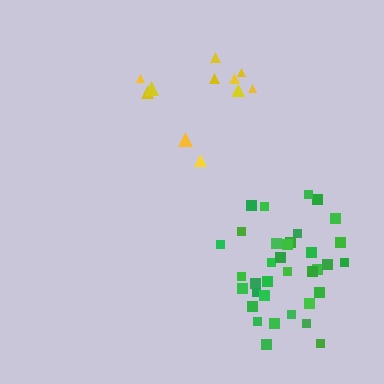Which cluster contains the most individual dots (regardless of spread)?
Green (35).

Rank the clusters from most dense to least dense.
green, yellow.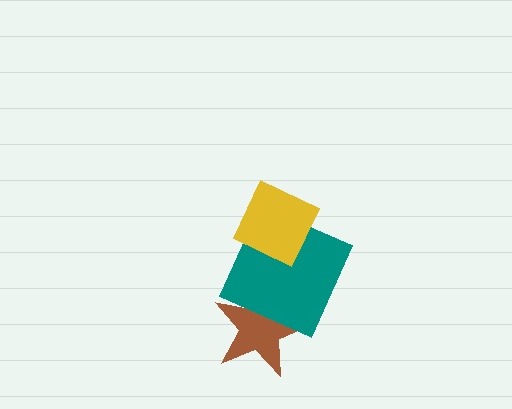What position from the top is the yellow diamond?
The yellow diamond is 1st from the top.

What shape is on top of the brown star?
The teal square is on top of the brown star.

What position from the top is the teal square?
The teal square is 2nd from the top.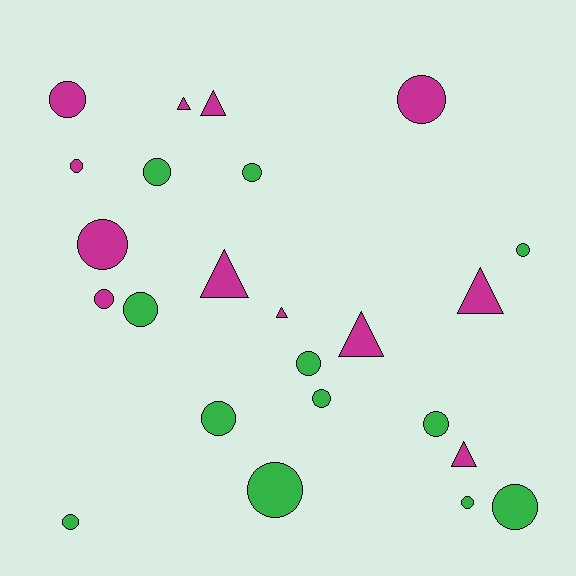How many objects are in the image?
There are 24 objects.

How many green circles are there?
There are 12 green circles.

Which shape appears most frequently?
Circle, with 17 objects.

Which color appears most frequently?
Magenta, with 12 objects.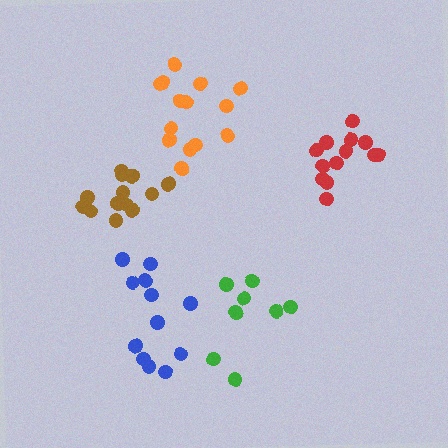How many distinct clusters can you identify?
There are 5 distinct clusters.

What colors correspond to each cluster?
The clusters are colored: brown, red, blue, orange, green.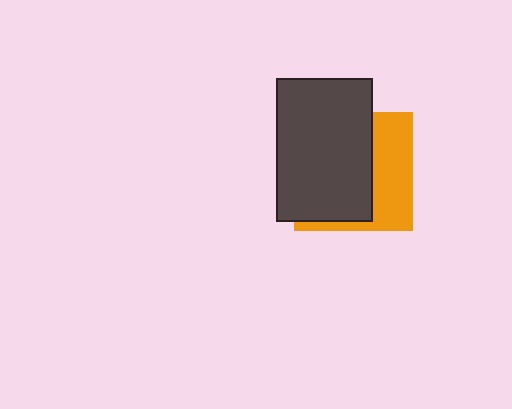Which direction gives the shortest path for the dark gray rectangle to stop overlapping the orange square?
Moving left gives the shortest separation.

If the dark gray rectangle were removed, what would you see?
You would see the complete orange square.